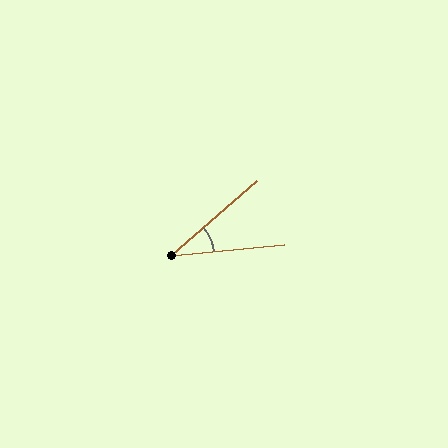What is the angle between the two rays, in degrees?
Approximately 36 degrees.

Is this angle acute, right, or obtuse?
It is acute.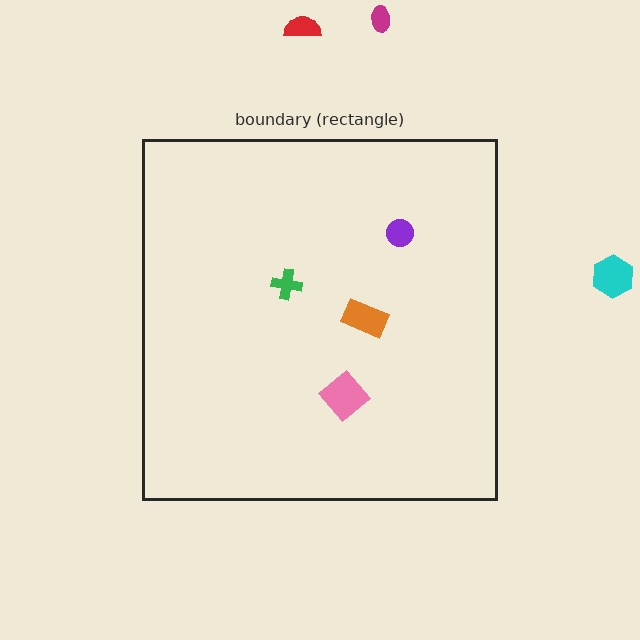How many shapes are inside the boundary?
4 inside, 3 outside.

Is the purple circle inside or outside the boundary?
Inside.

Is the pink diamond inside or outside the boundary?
Inside.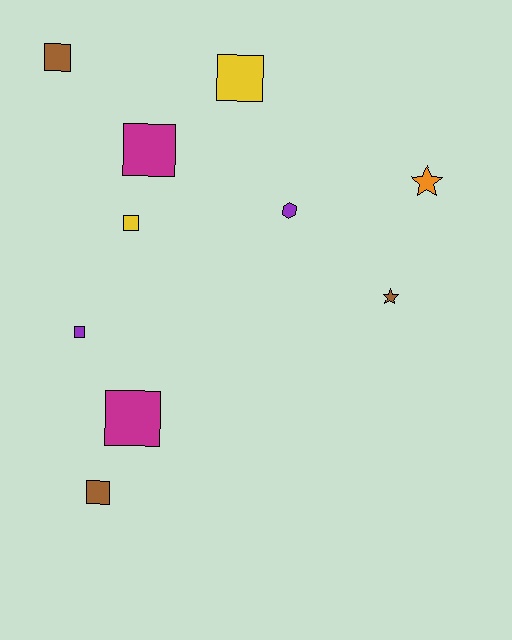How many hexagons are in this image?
There is 1 hexagon.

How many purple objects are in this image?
There are 2 purple objects.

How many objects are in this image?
There are 10 objects.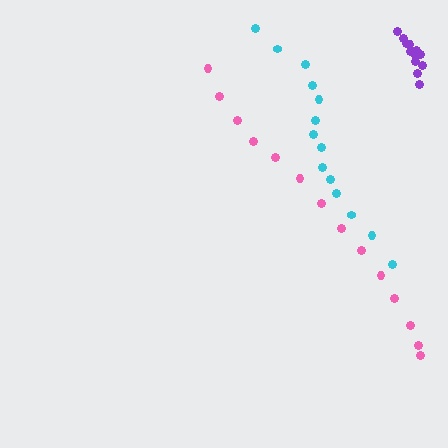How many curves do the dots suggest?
There are 3 distinct paths.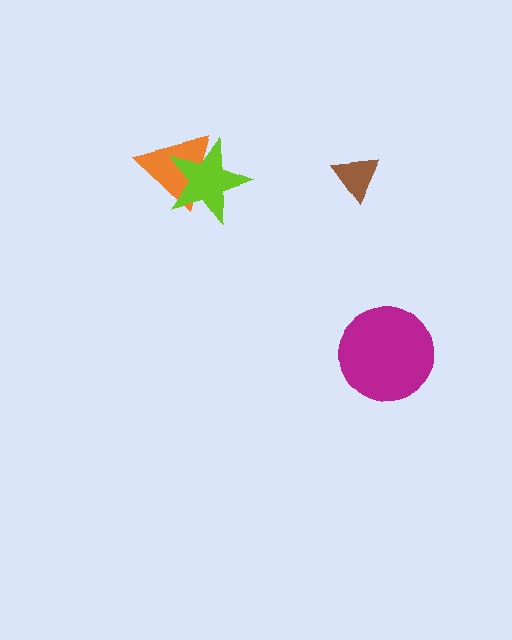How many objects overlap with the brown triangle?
0 objects overlap with the brown triangle.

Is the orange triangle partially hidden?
Yes, it is partially covered by another shape.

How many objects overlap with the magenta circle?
0 objects overlap with the magenta circle.